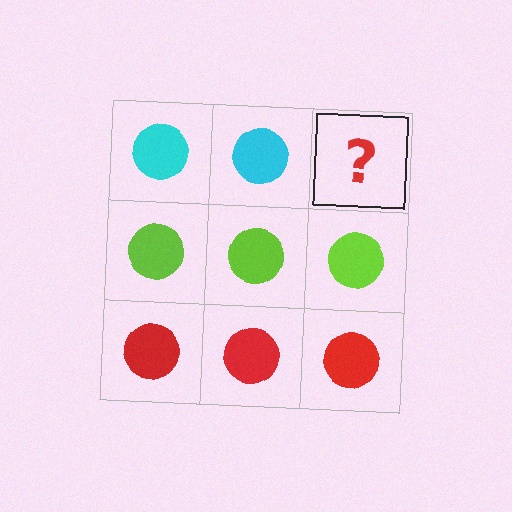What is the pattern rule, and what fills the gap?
The rule is that each row has a consistent color. The gap should be filled with a cyan circle.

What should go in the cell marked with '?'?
The missing cell should contain a cyan circle.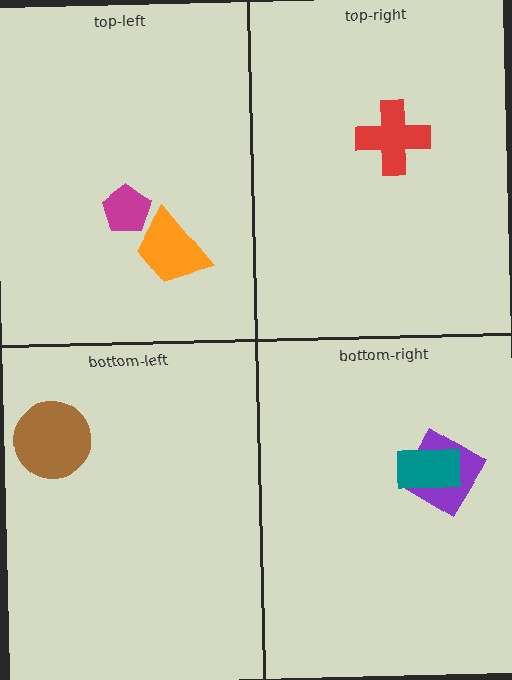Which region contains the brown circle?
The bottom-left region.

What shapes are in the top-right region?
The red cross.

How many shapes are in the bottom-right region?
2.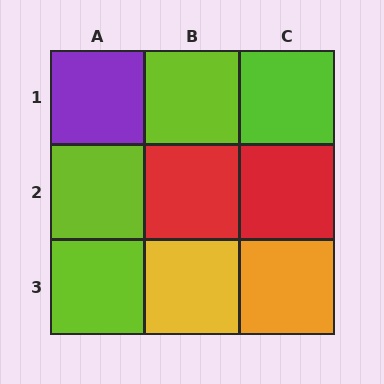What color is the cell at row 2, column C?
Red.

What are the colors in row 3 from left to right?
Lime, yellow, orange.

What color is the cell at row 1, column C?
Lime.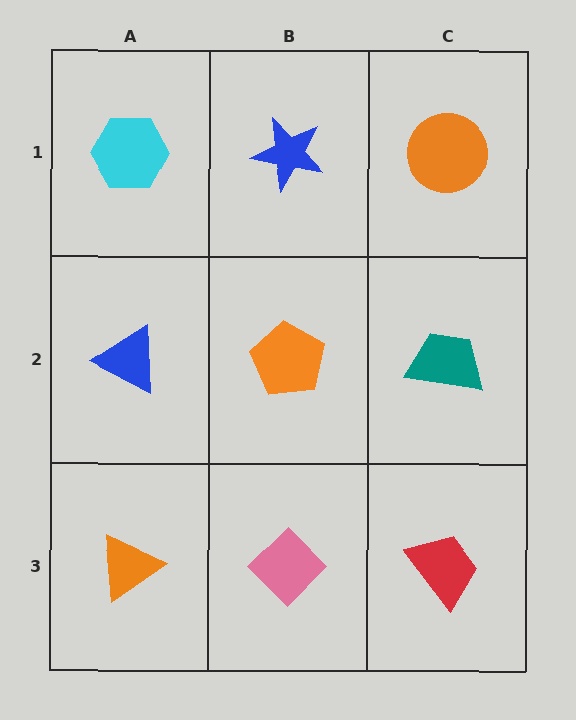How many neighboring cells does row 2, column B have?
4.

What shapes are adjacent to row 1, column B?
An orange pentagon (row 2, column B), a cyan hexagon (row 1, column A), an orange circle (row 1, column C).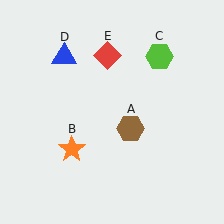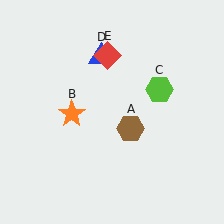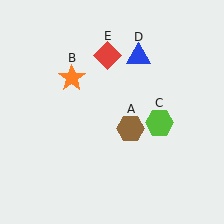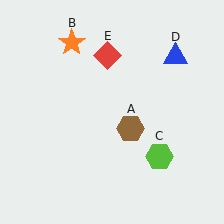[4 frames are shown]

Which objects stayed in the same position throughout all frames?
Brown hexagon (object A) and red diamond (object E) remained stationary.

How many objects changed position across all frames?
3 objects changed position: orange star (object B), lime hexagon (object C), blue triangle (object D).